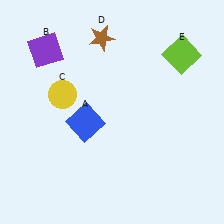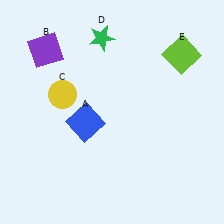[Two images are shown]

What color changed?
The star (D) changed from brown in Image 1 to green in Image 2.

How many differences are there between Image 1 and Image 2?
There is 1 difference between the two images.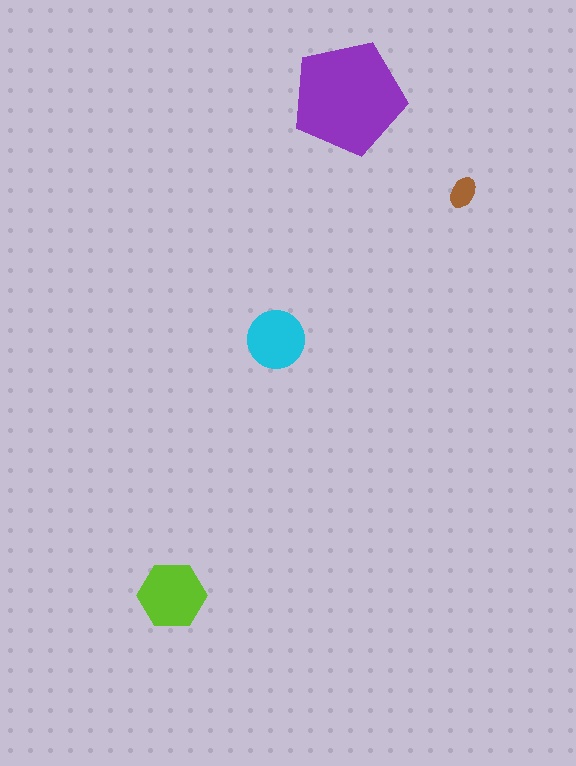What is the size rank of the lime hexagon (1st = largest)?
2nd.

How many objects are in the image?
There are 4 objects in the image.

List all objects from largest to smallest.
The purple pentagon, the lime hexagon, the cyan circle, the brown ellipse.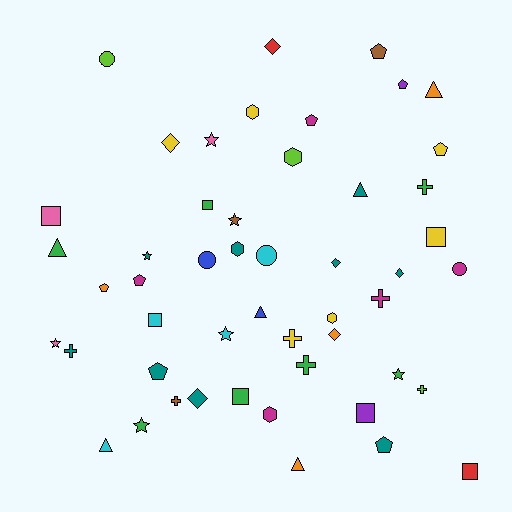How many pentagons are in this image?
There are 8 pentagons.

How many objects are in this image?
There are 50 objects.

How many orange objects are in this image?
There are 4 orange objects.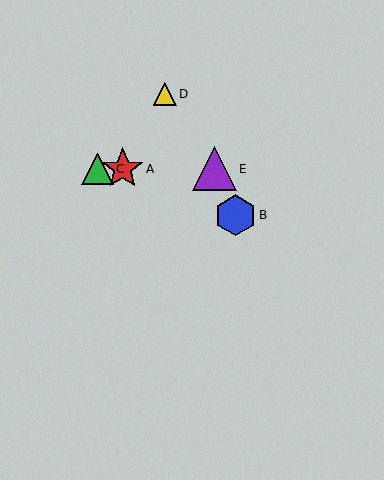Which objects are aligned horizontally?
Objects A, C, E are aligned horizontally.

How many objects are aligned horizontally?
3 objects (A, C, E) are aligned horizontally.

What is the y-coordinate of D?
Object D is at y≈94.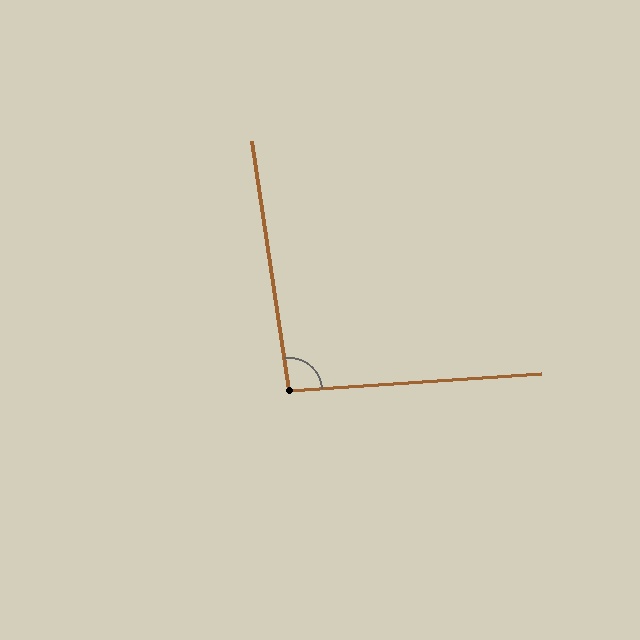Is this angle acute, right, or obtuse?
It is approximately a right angle.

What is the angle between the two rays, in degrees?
Approximately 95 degrees.